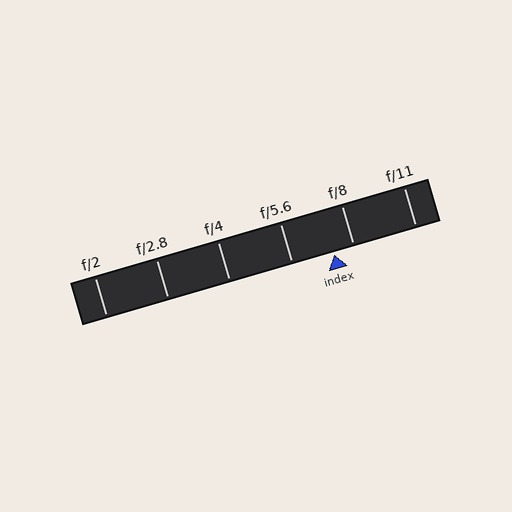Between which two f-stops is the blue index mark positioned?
The index mark is between f/5.6 and f/8.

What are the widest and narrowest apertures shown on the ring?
The widest aperture shown is f/2 and the narrowest is f/11.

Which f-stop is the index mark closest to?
The index mark is closest to f/8.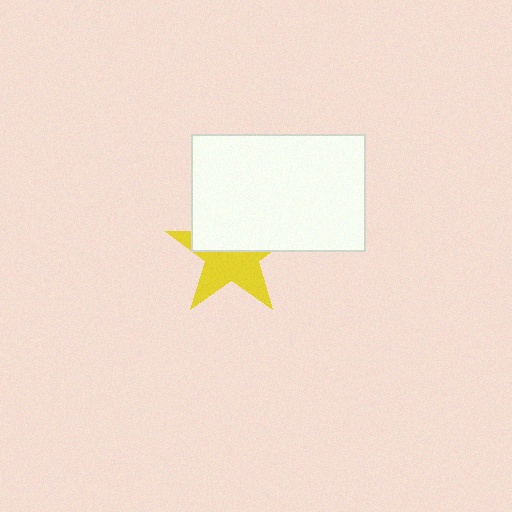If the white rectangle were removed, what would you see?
You would see the complete yellow star.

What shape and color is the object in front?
The object in front is a white rectangle.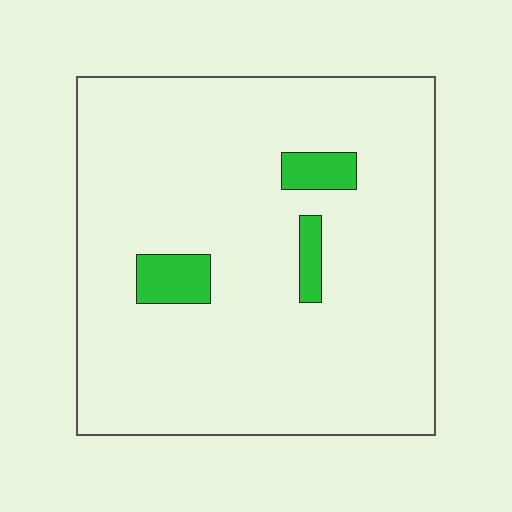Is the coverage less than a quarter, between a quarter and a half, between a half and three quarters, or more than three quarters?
Less than a quarter.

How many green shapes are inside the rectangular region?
3.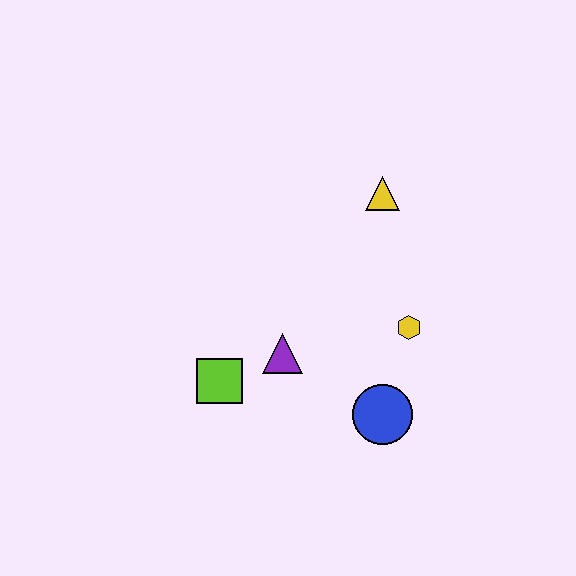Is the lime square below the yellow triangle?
Yes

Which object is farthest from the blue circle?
The yellow triangle is farthest from the blue circle.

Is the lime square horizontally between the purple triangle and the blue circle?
No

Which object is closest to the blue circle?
The yellow hexagon is closest to the blue circle.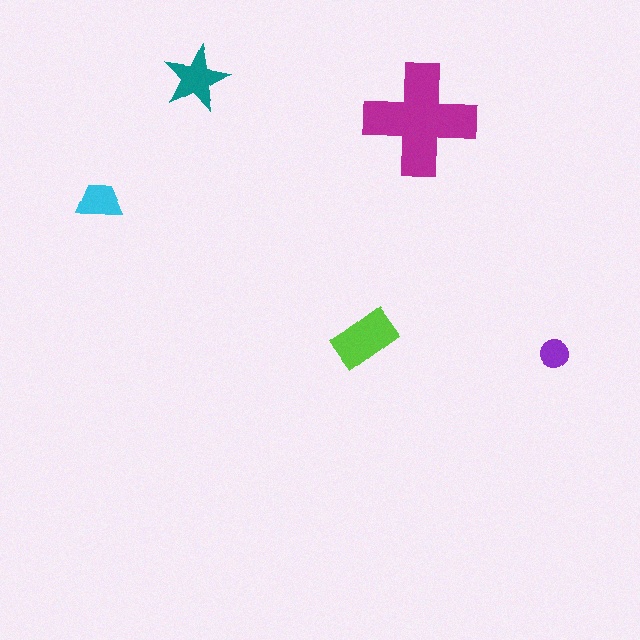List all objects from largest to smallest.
The magenta cross, the lime rectangle, the teal star, the cyan trapezoid, the purple circle.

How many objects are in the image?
There are 5 objects in the image.